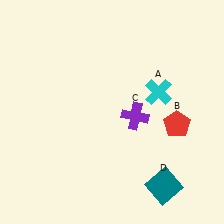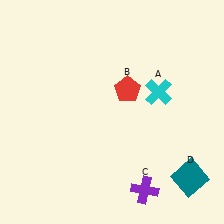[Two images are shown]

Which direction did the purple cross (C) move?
The purple cross (C) moved down.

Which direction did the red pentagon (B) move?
The red pentagon (B) moved left.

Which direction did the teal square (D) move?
The teal square (D) moved right.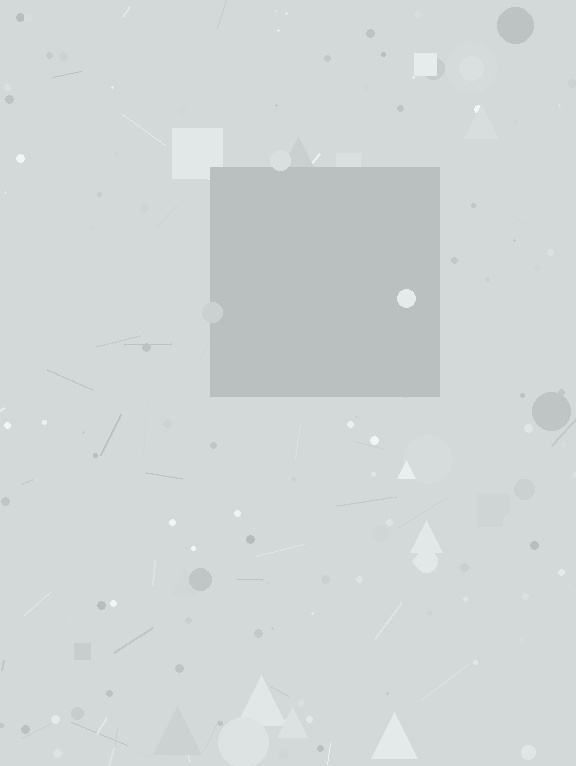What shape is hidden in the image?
A square is hidden in the image.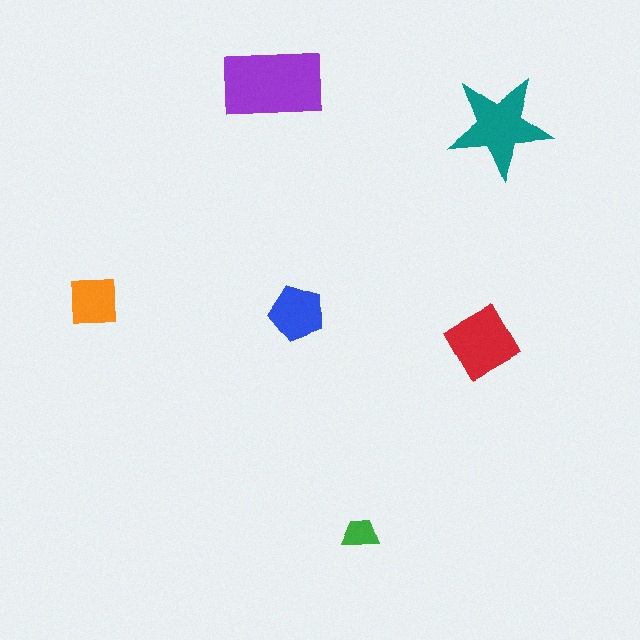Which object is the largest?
The purple rectangle.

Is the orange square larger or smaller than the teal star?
Smaller.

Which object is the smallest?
The green trapezoid.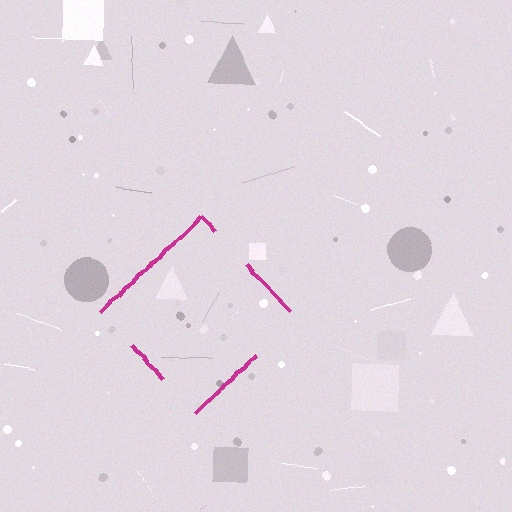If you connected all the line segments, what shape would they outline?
They would outline a diamond.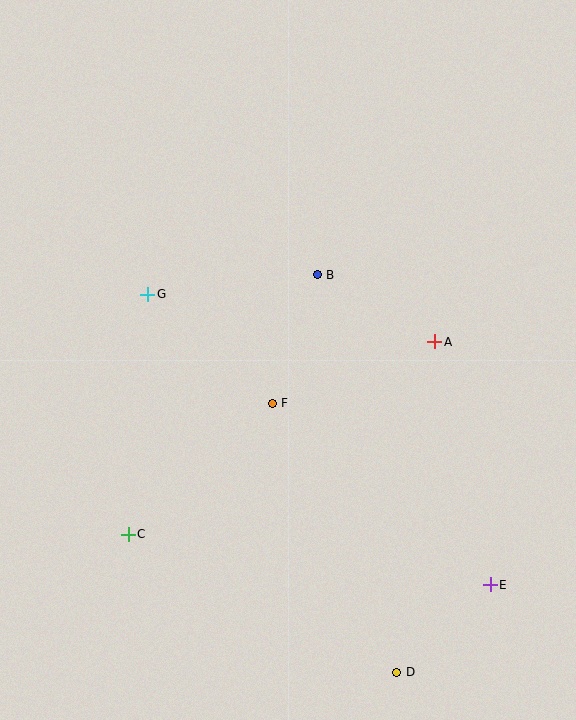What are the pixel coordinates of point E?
Point E is at (490, 585).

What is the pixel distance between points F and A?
The distance between F and A is 174 pixels.